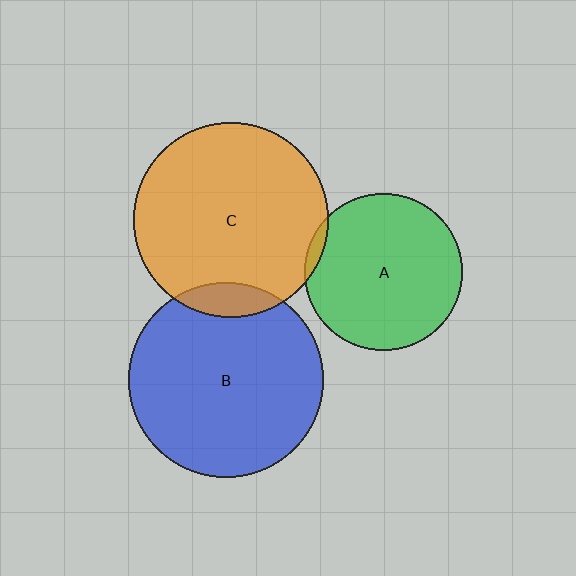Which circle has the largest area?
Circle C (orange).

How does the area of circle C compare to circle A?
Approximately 1.5 times.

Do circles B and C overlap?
Yes.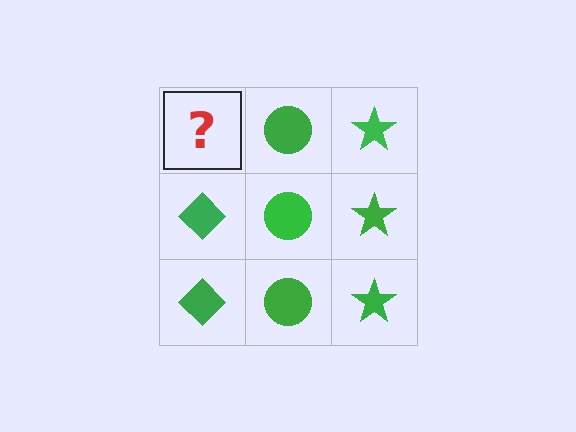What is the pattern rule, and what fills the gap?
The rule is that each column has a consistent shape. The gap should be filled with a green diamond.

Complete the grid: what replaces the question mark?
The question mark should be replaced with a green diamond.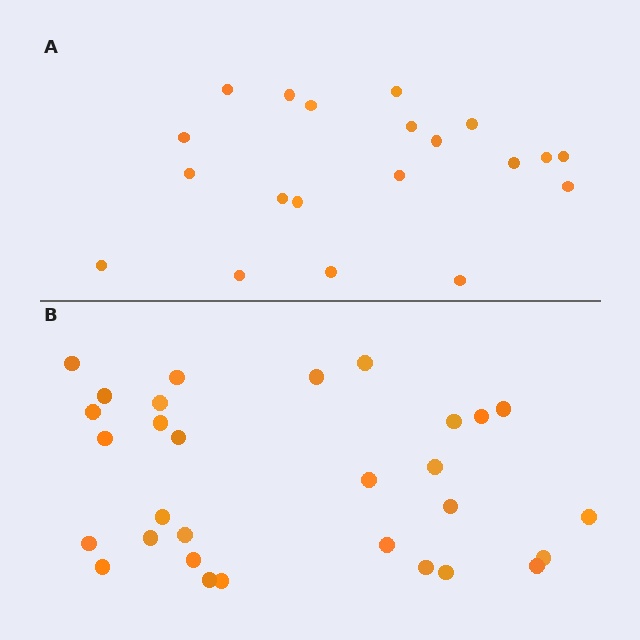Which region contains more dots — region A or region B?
Region B (the bottom region) has more dots.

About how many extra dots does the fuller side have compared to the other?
Region B has roughly 10 or so more dots than region A.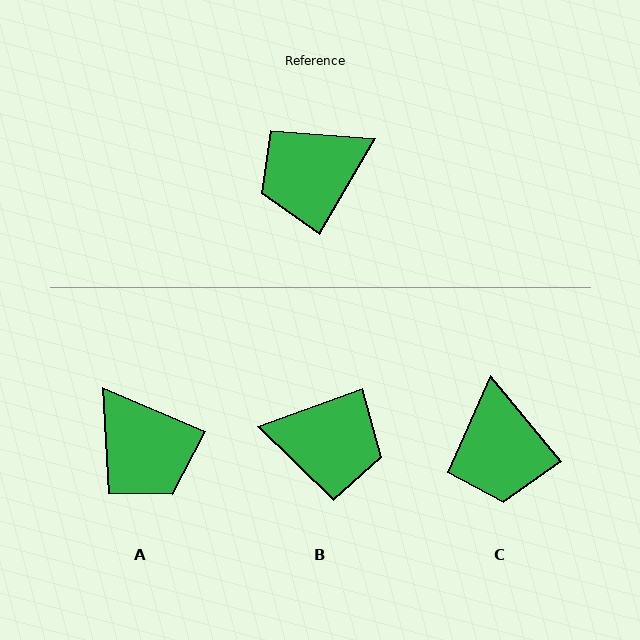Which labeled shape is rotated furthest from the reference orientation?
B, about 140 degrees away.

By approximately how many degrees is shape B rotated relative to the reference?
Approximately 140 degrees counter-clockwise.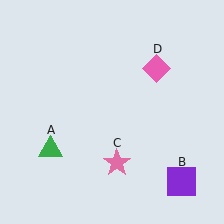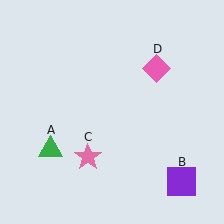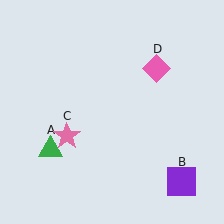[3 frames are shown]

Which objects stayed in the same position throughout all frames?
Green triangle (object A) and purple square (object B) and pink diamond (object D) remained stationary.